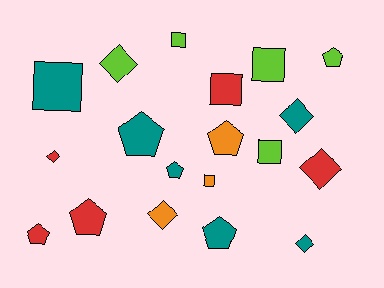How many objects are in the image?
There are 19 objects.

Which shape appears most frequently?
Pentagon, with 7 objects.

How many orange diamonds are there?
There is 1 orange diamond.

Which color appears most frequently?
Teal, with 6 objects.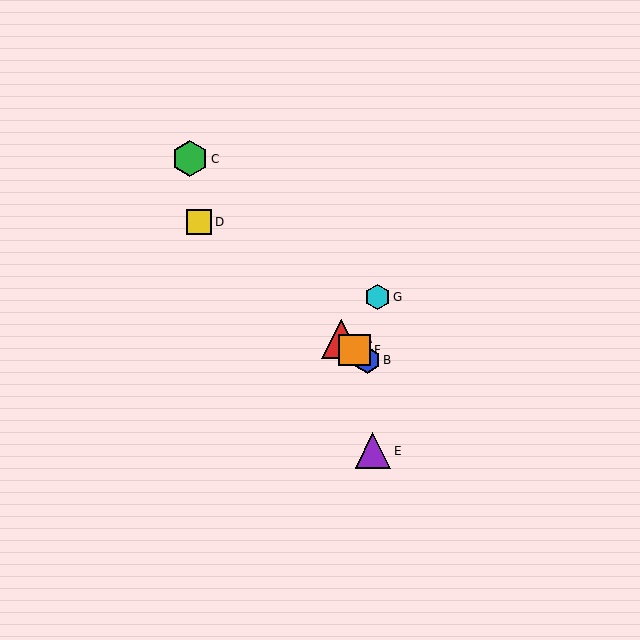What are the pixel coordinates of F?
Object F is at (355, 350).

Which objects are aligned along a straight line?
Objects A, B, D, F are aligned along a straight line.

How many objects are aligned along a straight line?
4 objects (A, B, D, F) are aligned along a straight line.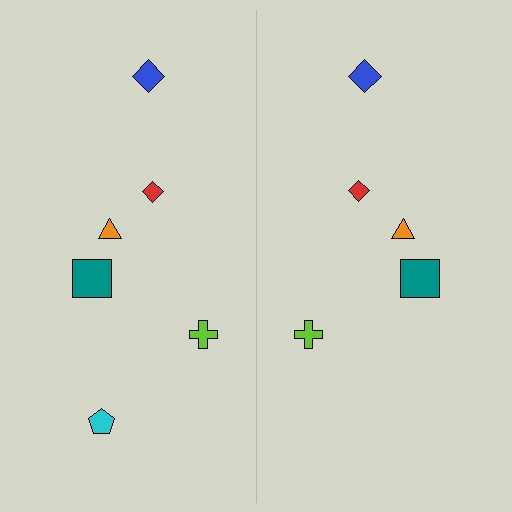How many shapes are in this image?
There are 11 shapes in this image.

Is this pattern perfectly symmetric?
No, the pattern is not perfectly symmetric. A cyan pentagon is missing from the right side.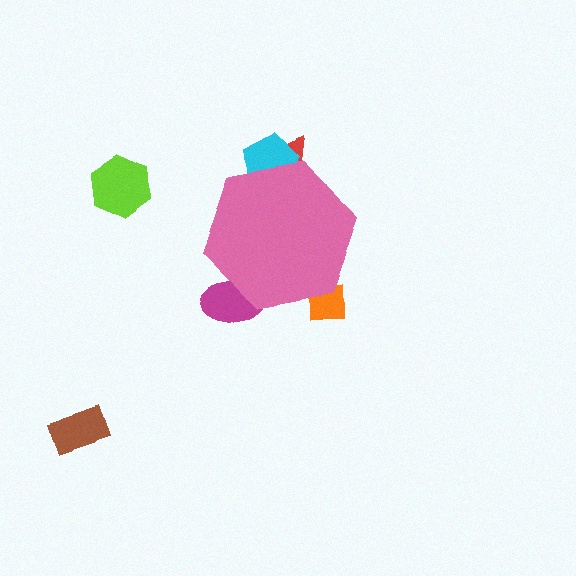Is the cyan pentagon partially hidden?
Yes, the cyan pentagon is partially hidden behind the pink hexagon.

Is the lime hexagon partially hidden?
No, the lime hexagon is fully visible.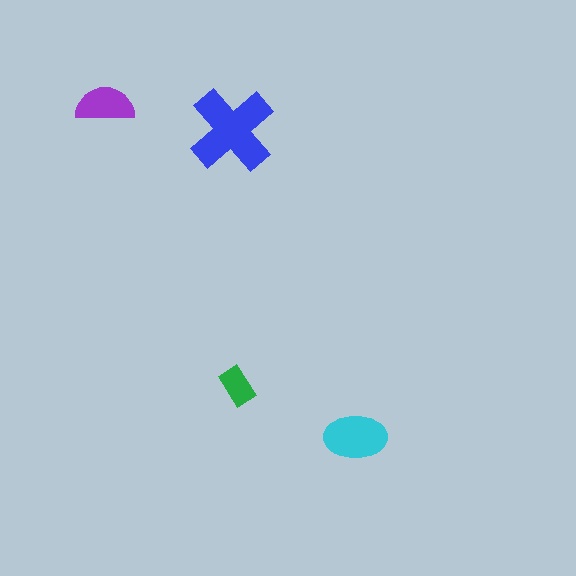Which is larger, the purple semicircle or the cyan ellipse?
The cyan ellipse.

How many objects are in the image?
There are 4 objects in the image.